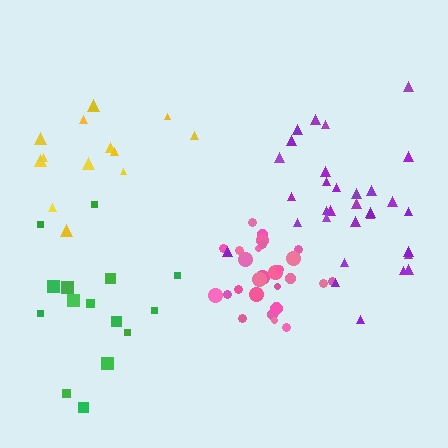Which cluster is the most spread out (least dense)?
Yellow.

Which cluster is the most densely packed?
Pink.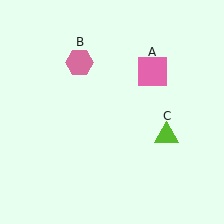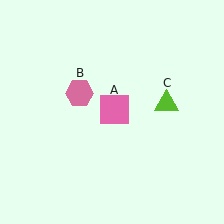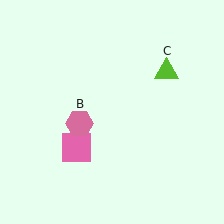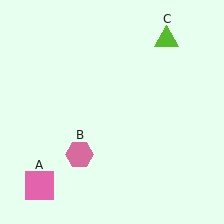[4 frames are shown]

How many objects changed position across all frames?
3 objects changed position: pink square (object A), pink hexagon (object B), lime triangle (object C).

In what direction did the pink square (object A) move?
The pink square (object A) moved down and to the left.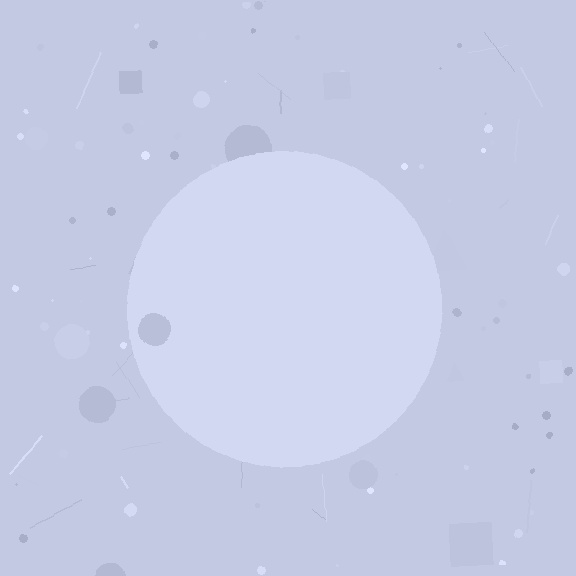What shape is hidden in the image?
A circle is hidden in the image.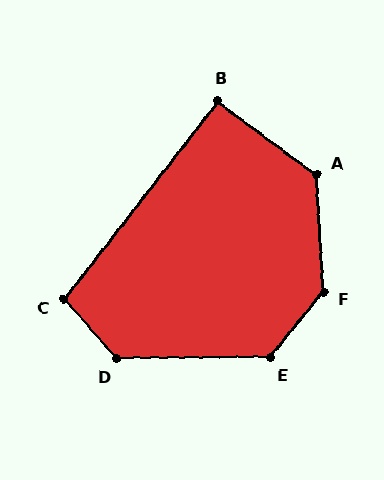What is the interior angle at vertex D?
Approximately 130 degrees (obtuse).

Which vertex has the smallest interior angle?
B, at approximately 91 degrees.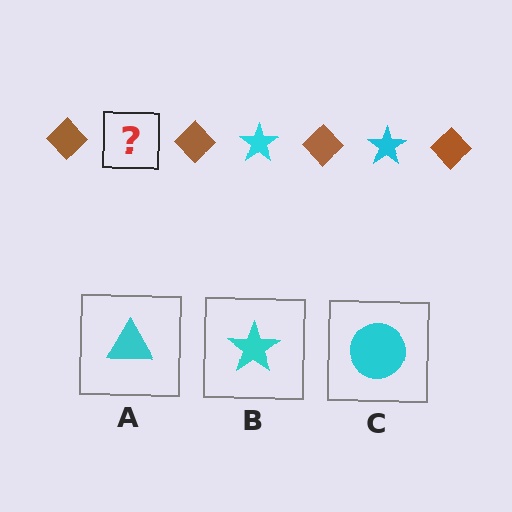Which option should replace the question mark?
Option B.